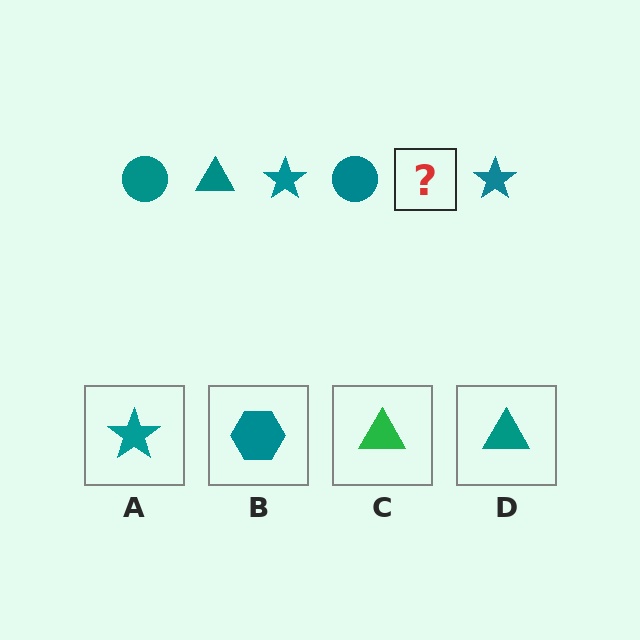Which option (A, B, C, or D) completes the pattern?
D.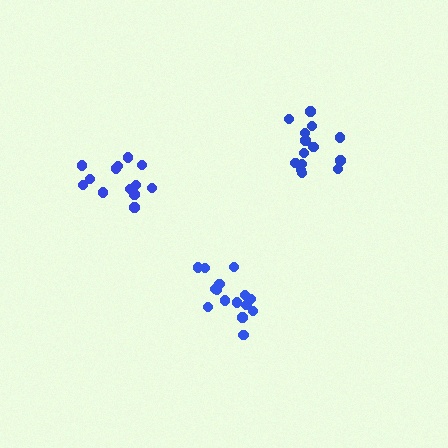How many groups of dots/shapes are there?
There are 3 groups.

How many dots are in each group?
Group 1: 14 dots, Group 2: 13 dots, Group 3: 15 dots (42 total).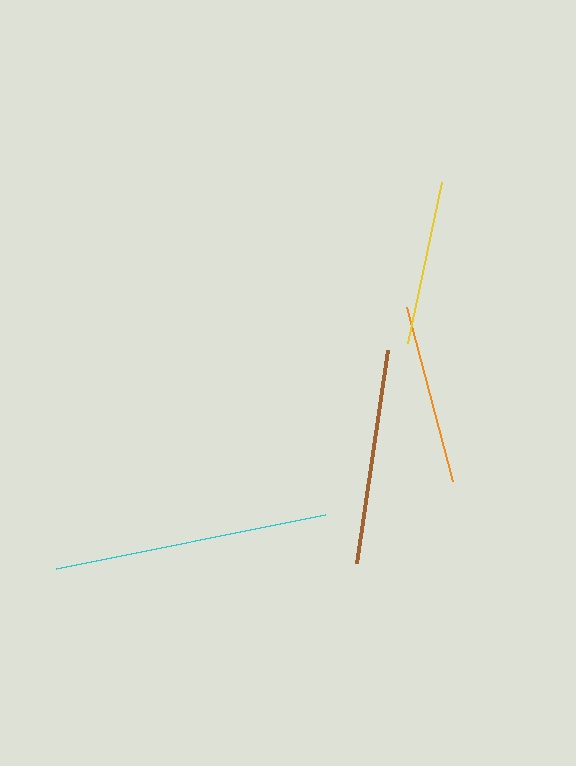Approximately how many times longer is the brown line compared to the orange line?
The brown line is approximately 1.2 times the length of the orange line.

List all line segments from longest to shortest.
From longest to shortest: cyan, brown, orange, yellow.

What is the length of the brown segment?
The brown segment is approximately 216 pixels long.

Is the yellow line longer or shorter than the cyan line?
The cyan line is longer than the yellow line.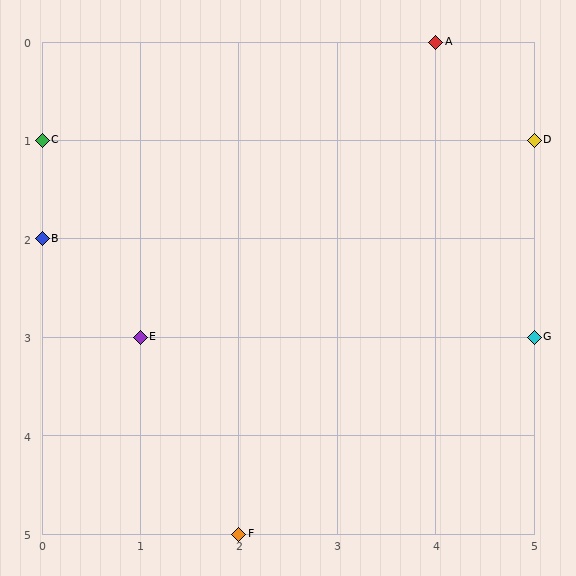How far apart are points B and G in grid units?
Points B and G are 5 columns and 1 row apart (about 5.1 grid units diagonally).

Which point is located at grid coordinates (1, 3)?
Point E is at (1, 3).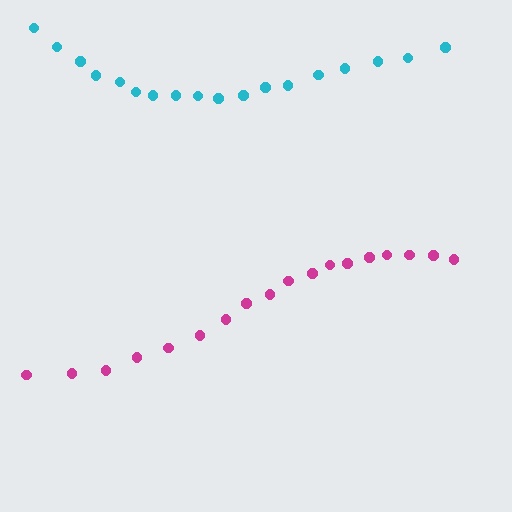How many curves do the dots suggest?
There are 2 distinct paths.